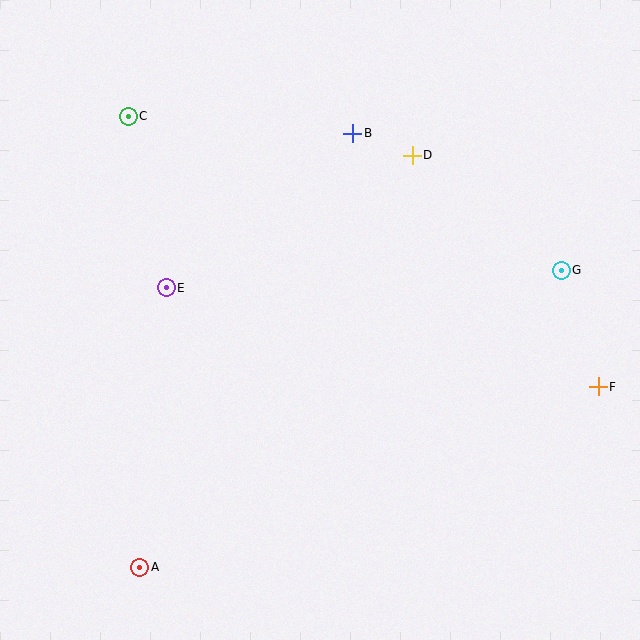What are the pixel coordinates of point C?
Point C is at (128, 116).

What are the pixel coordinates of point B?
Point B is at (353, 133).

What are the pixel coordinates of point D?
Point D is at (412, 155).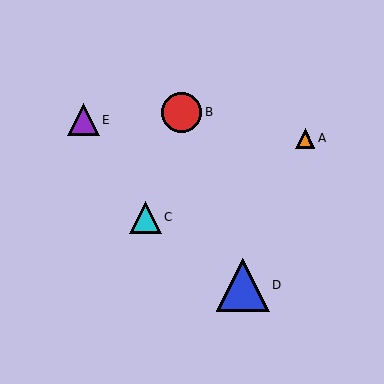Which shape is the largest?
The blue triangle (labeled D) is the largest.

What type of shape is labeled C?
Shape C is a cyan triangle.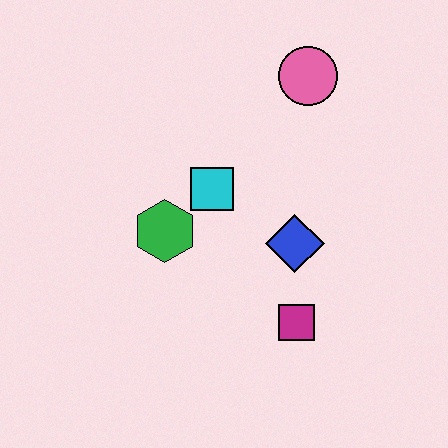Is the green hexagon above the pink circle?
No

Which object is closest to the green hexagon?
The cyan square is closest to the green hexagon.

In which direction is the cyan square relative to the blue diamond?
The cyan square is to the left of the blue diamond.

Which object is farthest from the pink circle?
The magenta square is farthest from the pink circle.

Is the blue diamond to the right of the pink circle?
No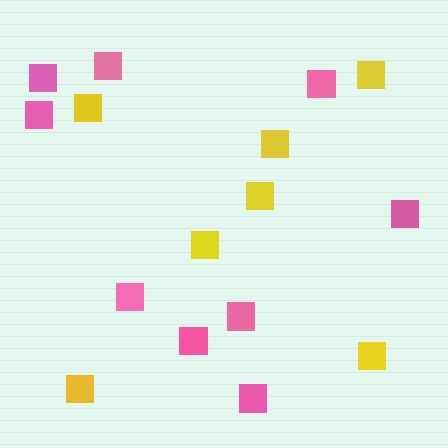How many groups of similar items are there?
There are 2 groups: one group of yellow squares (7) and one group of pink squares (9).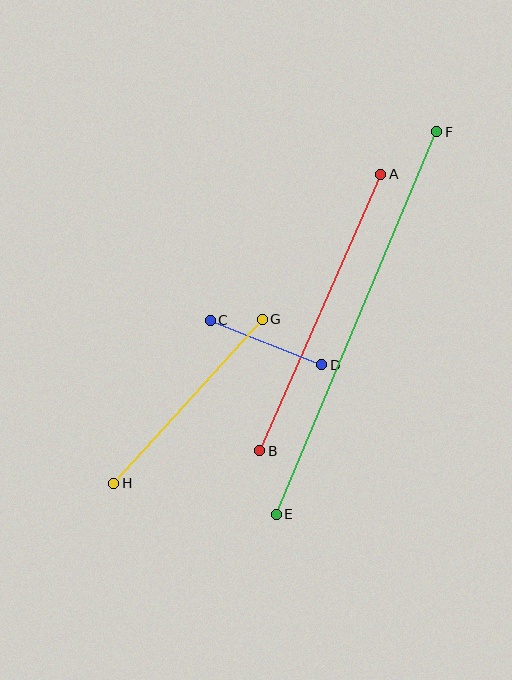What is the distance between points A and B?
The distance is approximately 302 pixels.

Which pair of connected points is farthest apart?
Points E and F are farthest apart.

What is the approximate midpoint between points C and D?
The midpoint is at approximately (266, 342) pixels.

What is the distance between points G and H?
The distance is approximately 221 pixels.